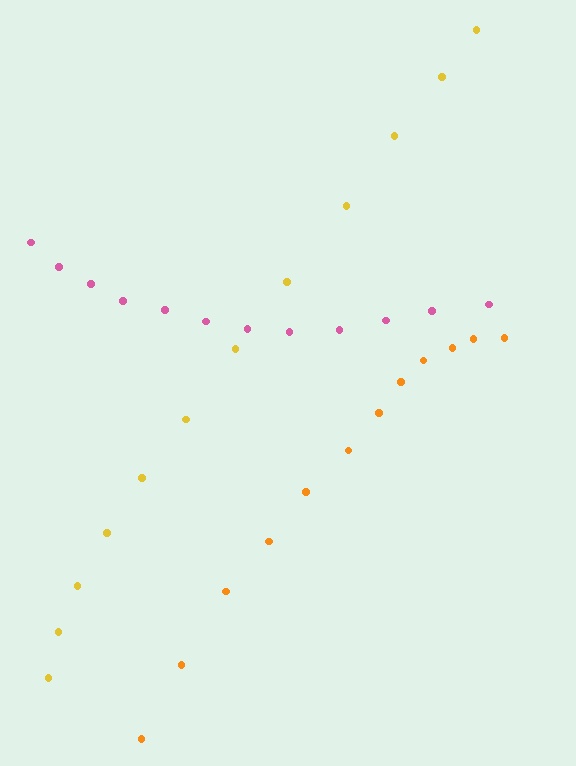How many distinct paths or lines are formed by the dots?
There are 3 distinct paths.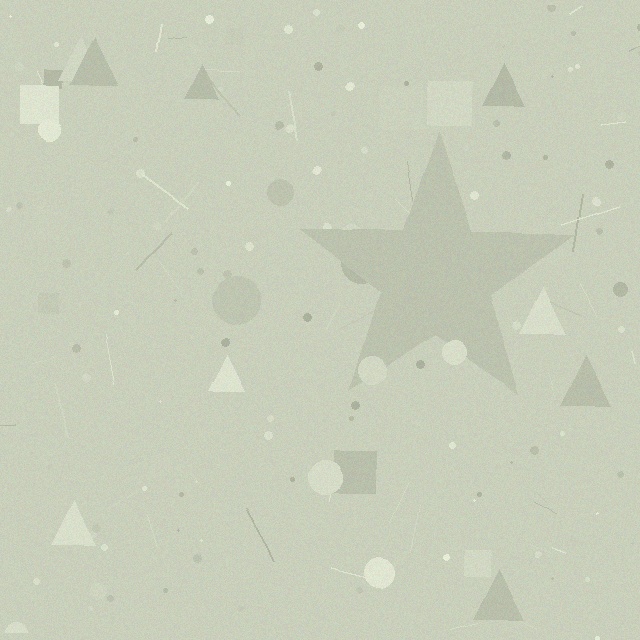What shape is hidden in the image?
A star is hidden in the image.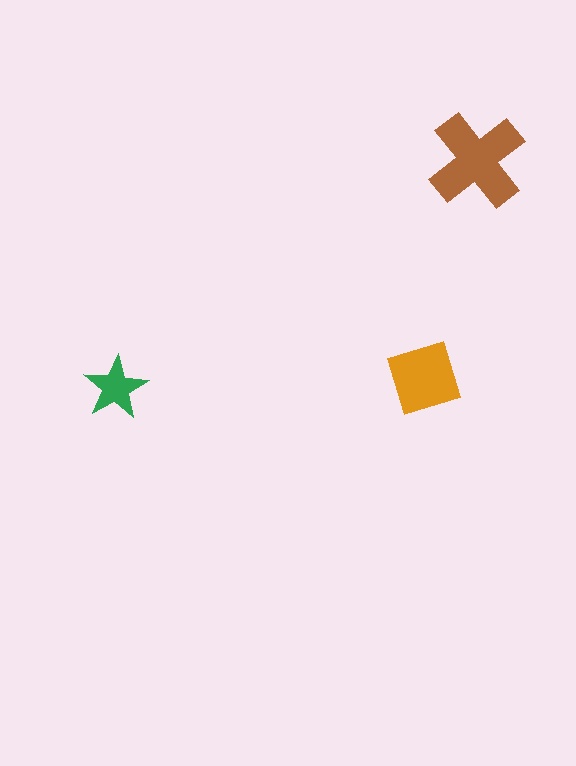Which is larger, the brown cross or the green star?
The brown cross.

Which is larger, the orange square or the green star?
The orange square.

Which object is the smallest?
The green star.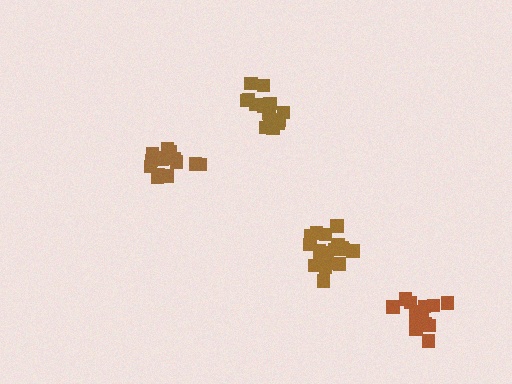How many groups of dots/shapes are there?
There are 4 groups.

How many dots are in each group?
Group 1: 12 dots, Group 2: 17 dots, Group 3: 14 dots, Group 4: 18 dots (61 total).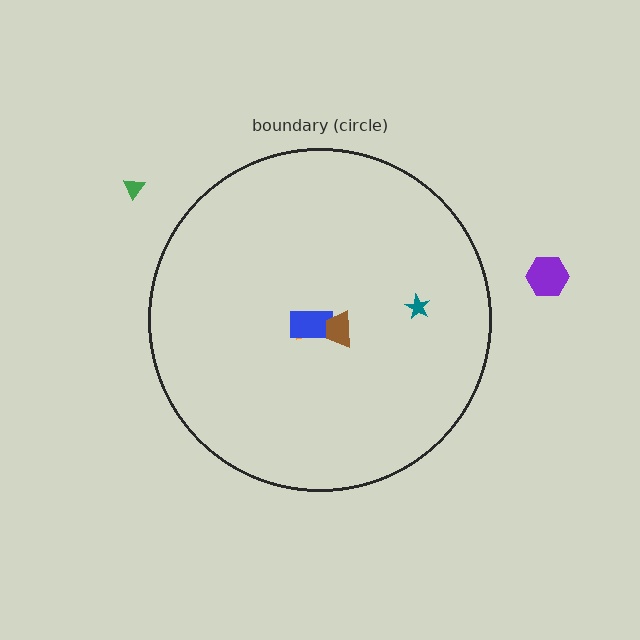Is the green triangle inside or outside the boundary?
Outside.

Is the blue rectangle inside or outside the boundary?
Inside.